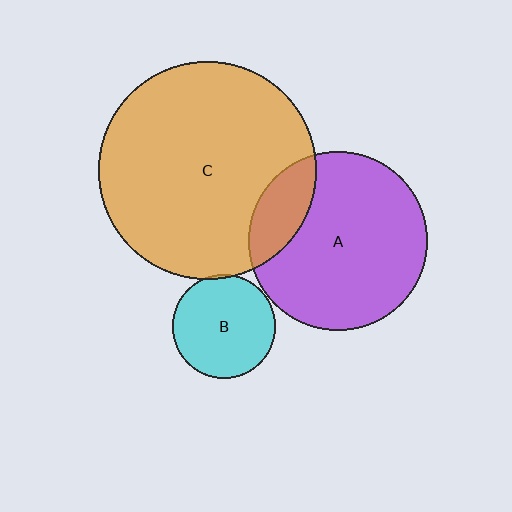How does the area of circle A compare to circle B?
Approximately 3.0 times.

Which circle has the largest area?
Circle C (orange).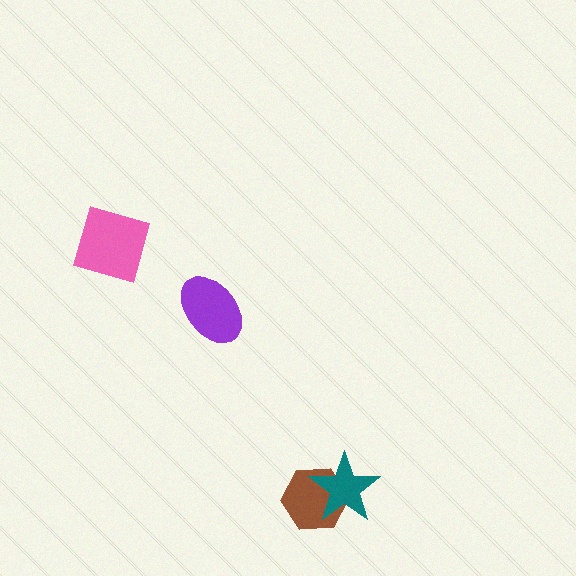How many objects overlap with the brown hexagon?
1 object overlaps with the brown hexagon.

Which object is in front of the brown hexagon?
The teal star is in front of the brown hexagon.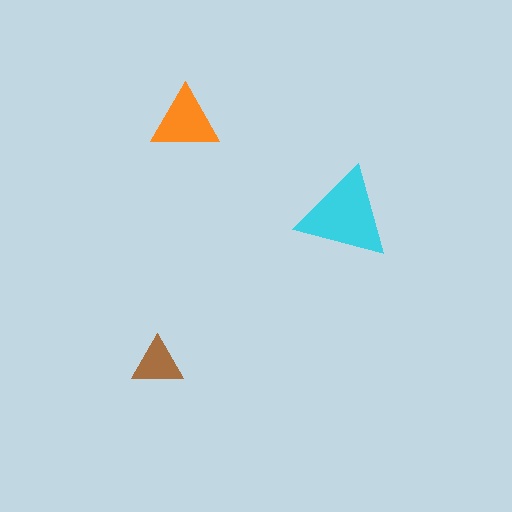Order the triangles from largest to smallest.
the cyan one, the orange one, the brown one.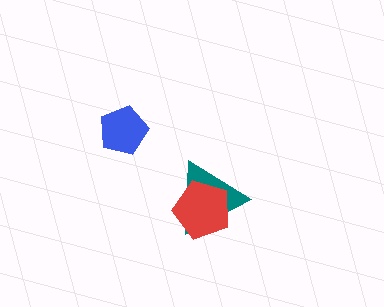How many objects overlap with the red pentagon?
1 object overlaps with the red pentagon.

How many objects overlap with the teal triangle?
1 object overlaps with the teal triangle.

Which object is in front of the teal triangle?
The red pentagon is in front of the teal triangle.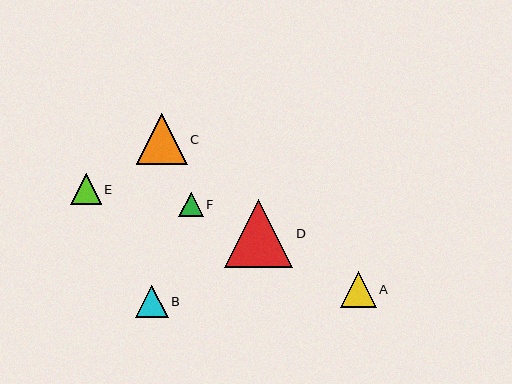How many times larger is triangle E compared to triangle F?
Triangle E is approximately 1.3 times the size of triangle F.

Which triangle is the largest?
Triangle D is the largest with a size of approximately 68 pixels.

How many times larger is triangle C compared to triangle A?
Triangle C is approximately 1.4 times the size of triangle A.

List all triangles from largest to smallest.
From largest to smallest: D, C, A, B, E, F.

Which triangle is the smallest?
Triangle F is the smallest with a size of approximately 24 pixels.